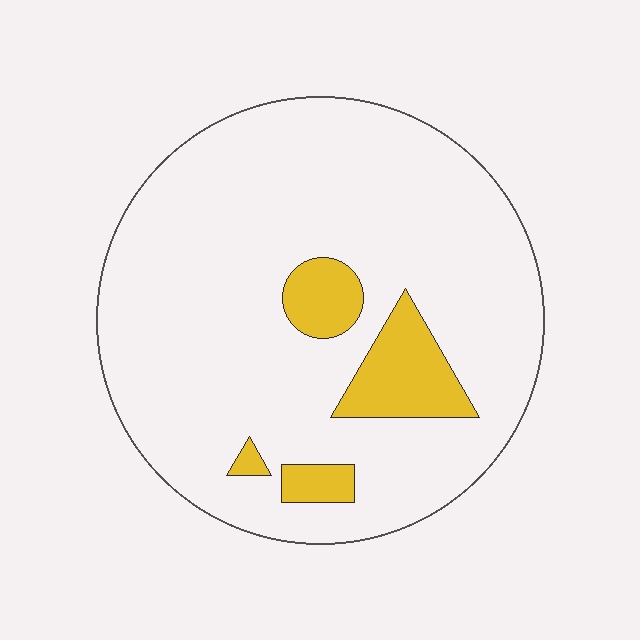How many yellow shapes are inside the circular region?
4.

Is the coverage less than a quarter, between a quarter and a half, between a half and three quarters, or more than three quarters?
Less than a quarter.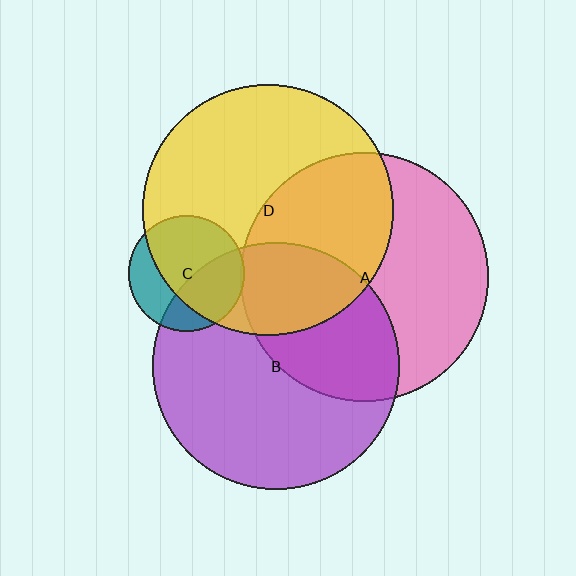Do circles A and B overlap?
Yes.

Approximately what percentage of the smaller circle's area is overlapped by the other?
Approximately 40%.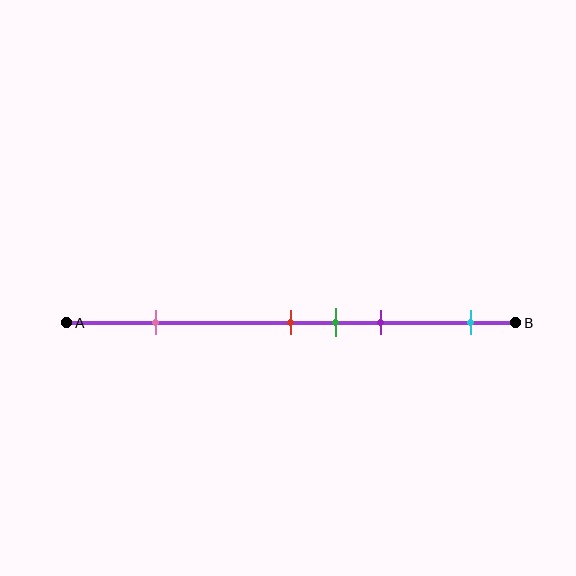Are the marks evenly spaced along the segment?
No, the marks are not evenly spaced.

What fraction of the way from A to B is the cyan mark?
The cyan mark is approximately 90% (0.9) of the way from A to B.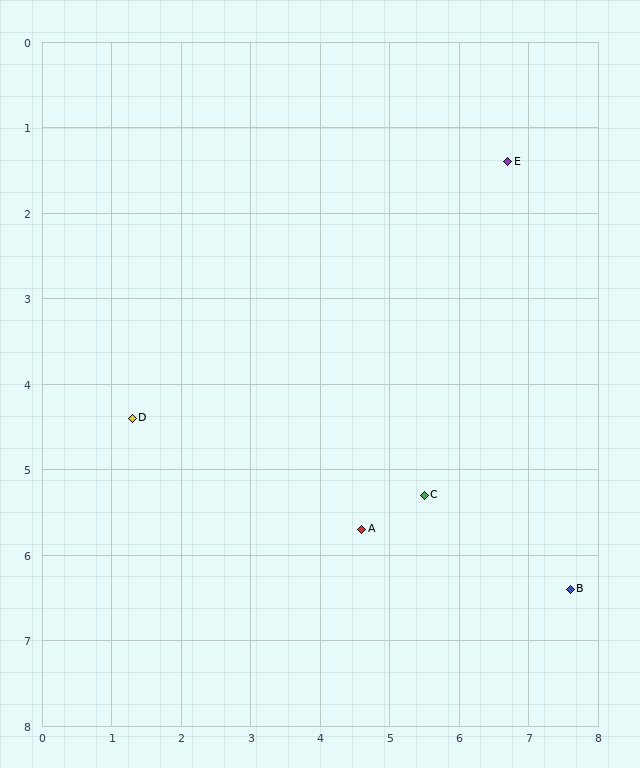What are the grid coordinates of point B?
Point B is at approximately (7.6, 6.4).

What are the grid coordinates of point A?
Point A is at approximately (4.6, 5.7).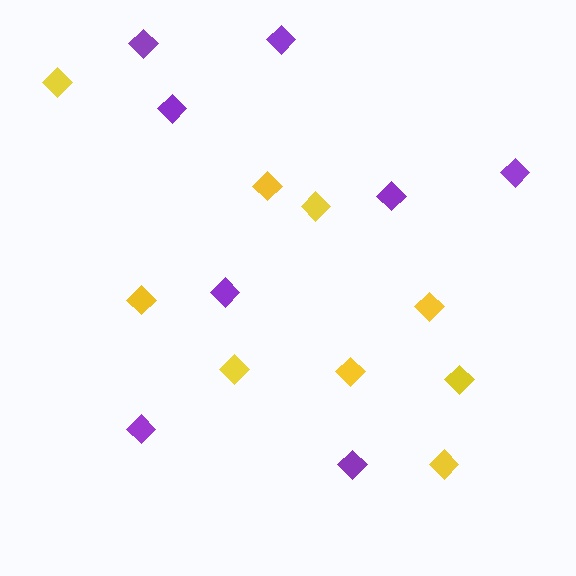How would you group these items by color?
There are 2 groups: one group of purple diamonds (8) and one group of yellow diamonds (9).